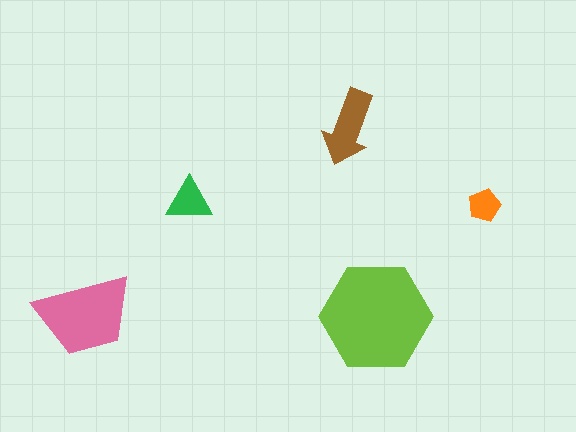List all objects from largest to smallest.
The lime hexagon, the pink trapezoid, the brown arrow, the green triangle, the orange pentagon.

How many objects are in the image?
There are 5 objects in the image.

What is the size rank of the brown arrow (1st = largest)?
3rd.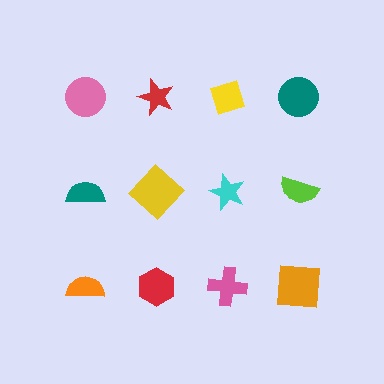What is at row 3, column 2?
A red hexagon.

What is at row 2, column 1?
A teal semicircle.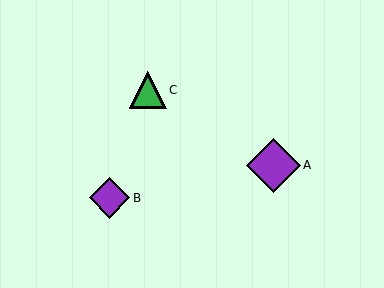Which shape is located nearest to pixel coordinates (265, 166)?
The purple diamond (labeled A) at (273, 165) is nearest to that location.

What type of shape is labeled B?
Shape B is a purple diamond.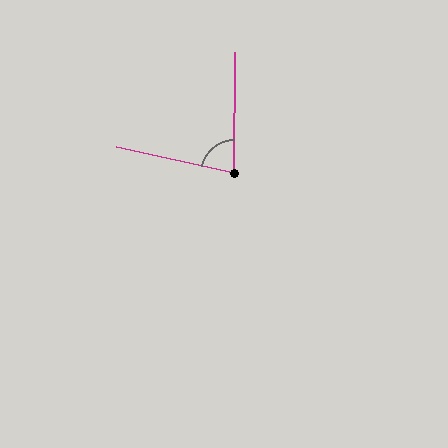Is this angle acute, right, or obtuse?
It is acute.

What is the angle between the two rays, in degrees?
Approximately 78 degrees.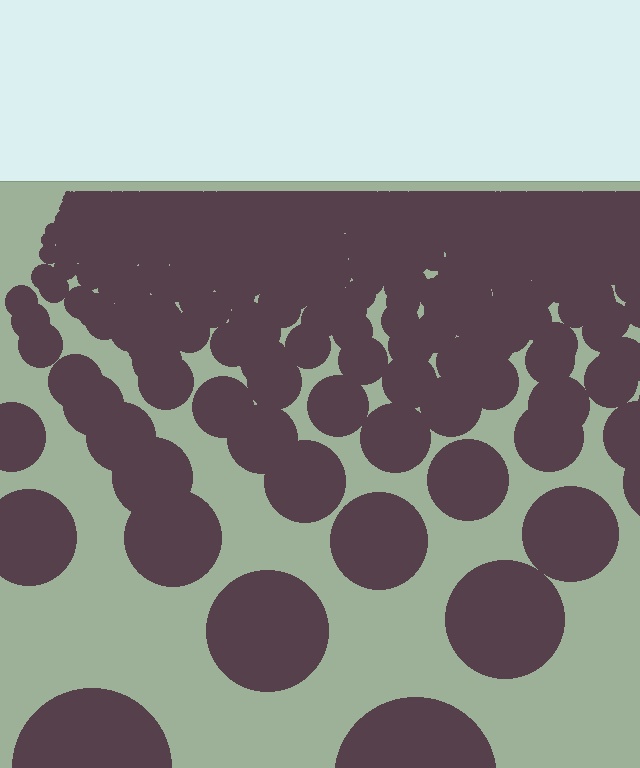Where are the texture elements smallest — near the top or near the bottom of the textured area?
Near the top.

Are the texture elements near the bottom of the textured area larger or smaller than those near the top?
Larger. Near the bottom, elements are closer to the viewer and appear at a bigger on-screen size.